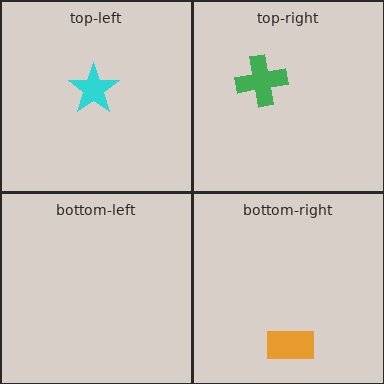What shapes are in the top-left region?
The cyan star.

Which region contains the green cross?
The top-right region.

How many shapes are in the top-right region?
1.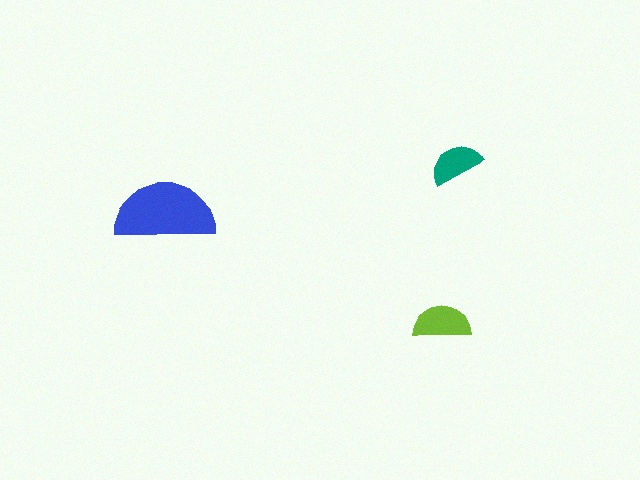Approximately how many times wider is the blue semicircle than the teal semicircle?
About 2 times wider.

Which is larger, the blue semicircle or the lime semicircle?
The blue one.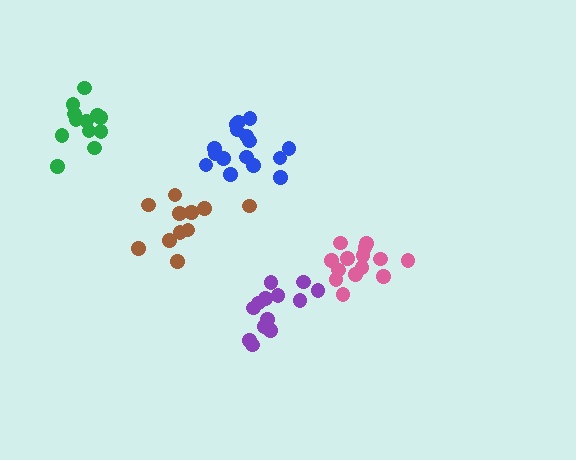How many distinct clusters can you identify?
There are 5 distinct clusters.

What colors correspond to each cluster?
The clusters are colored: brown, pink, purple, blue, green.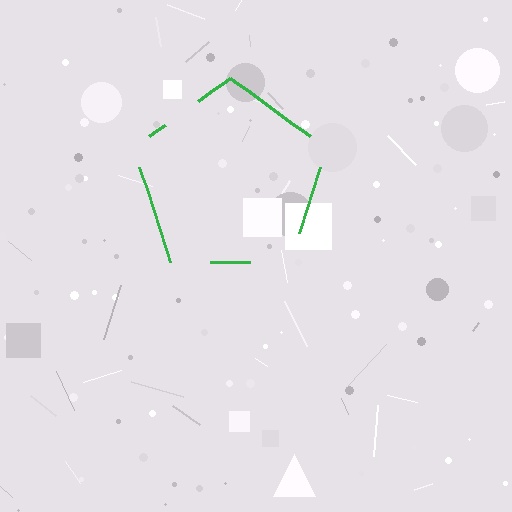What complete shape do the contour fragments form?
The contour fragments form a pentagon.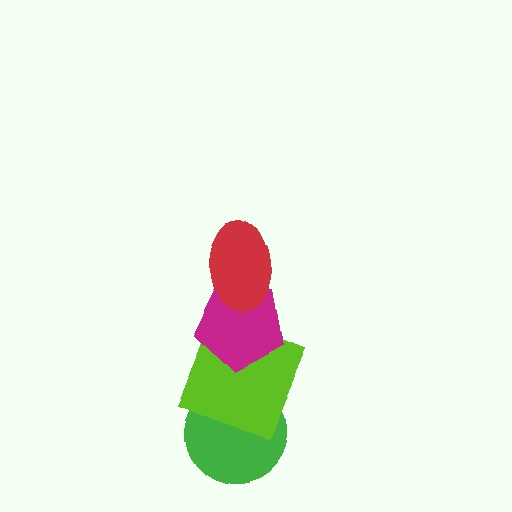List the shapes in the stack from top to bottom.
From top to bottom: the red ellipse, the magenta pentagon, the lime square, the green circle.